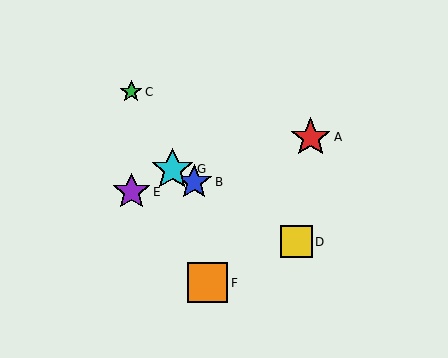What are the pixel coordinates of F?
Object F is at (208, 283).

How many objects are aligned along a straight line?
3 objects (B, D, G) are aligned along a straight line.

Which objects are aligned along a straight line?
Objects B, D, G are aligned along a straight line.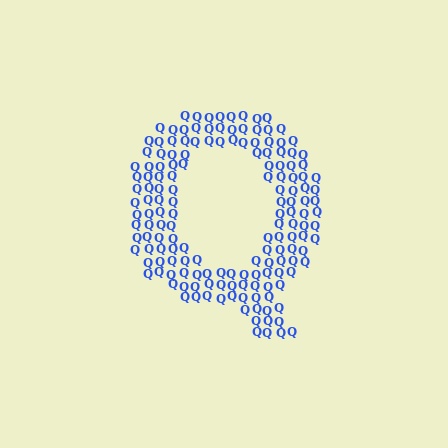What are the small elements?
The small elements are letter Q's.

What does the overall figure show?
The overall figure shows the letter Q.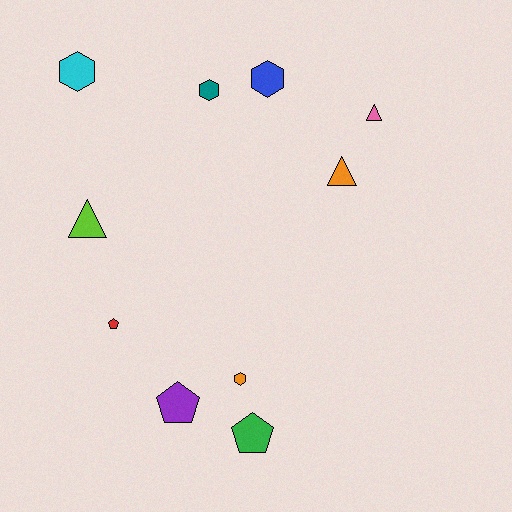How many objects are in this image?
There are 10 objects.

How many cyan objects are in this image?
There is 1 cyan object.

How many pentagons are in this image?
There are 3 pentagons.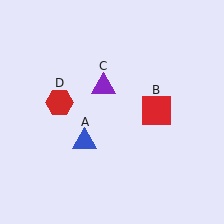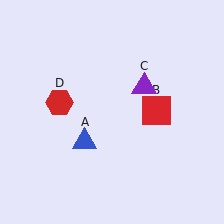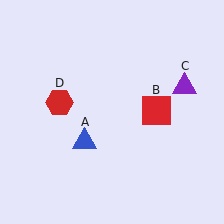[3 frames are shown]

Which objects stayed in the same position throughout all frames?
Blue triangle (object A) and red square (object B) and red hexagon (object D) remained stationary.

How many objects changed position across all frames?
1 object changed position: purple triangle (object C).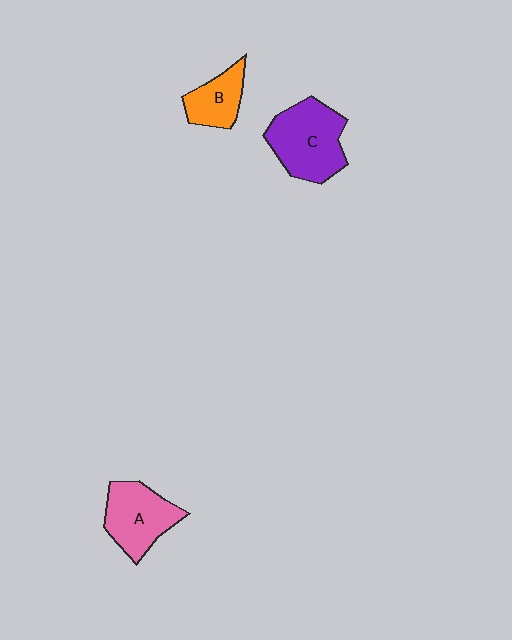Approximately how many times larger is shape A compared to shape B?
Approximately 1.5 times.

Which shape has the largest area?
Shape C (purple).